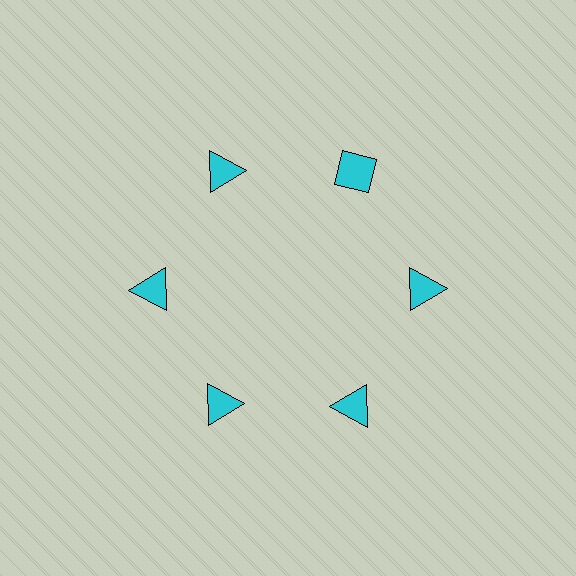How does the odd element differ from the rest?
It has a different shape: diamond instead of triangle.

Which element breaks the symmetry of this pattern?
The cyan diamond at roughly the 1 o'clock position breaks the symmetry. All other shapes are cyan triangles.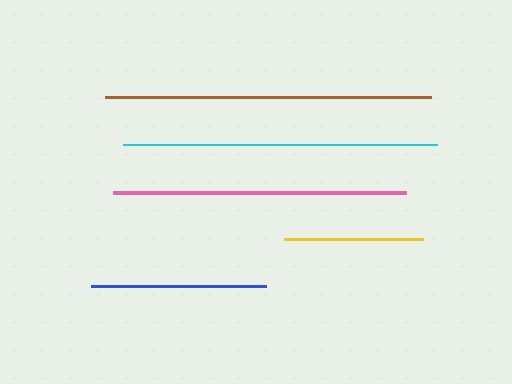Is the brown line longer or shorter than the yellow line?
The brown line is longer than the yellow line.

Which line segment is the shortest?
The yellow line is the shortest at approximately 138 pixels.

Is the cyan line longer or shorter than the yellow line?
The cyan line is longer than the yellow line.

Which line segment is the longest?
The brown line is the longest at approximately 325 pixels.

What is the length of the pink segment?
The pink segment is approximately 293 pixels long.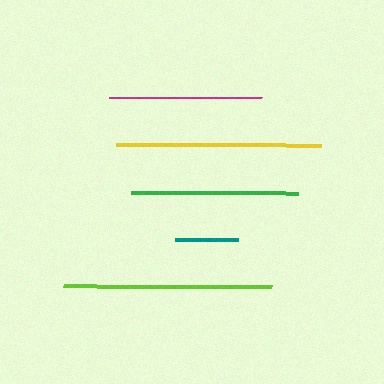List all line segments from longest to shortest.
From longest to shortest: lime, yellow, green, magenta, teal.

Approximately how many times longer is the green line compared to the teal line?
The green line is approximately 2.7 times the length of the teal line.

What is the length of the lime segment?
The lime segment is approximately 208 pixels long.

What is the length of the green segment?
The green segment is approximately 168 pixels long.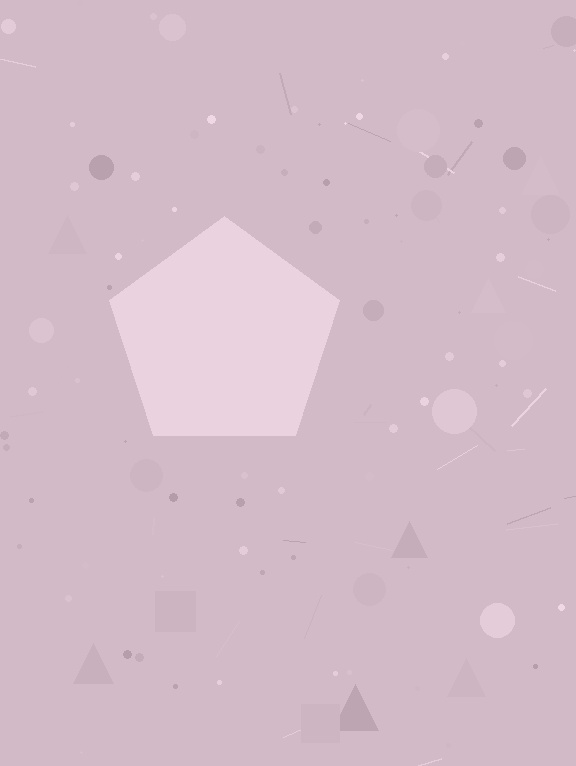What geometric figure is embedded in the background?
A pentagon is embedded in the background.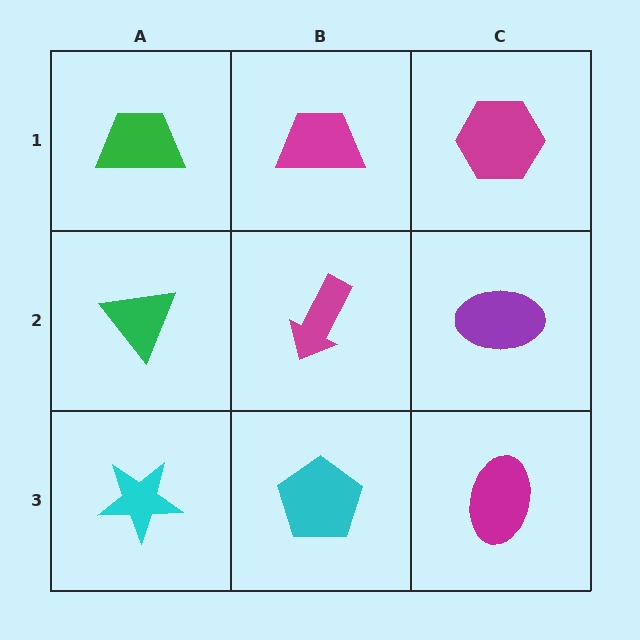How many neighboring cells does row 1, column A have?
2.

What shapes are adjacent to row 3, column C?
A purple ellipse (row 2, column C), a cyan pentagon (row 3, column B).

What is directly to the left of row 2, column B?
A green triangle.